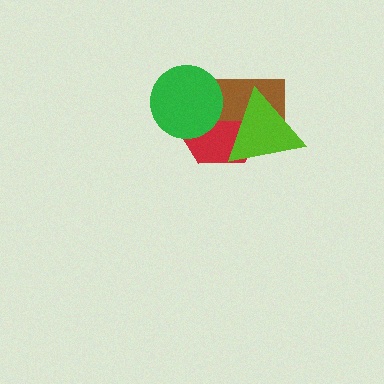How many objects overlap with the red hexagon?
3 objects overlap with the red hexagon.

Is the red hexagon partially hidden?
Yes, it is partially covered by another shape.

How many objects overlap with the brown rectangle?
3 objects overlap with the brown rectangle.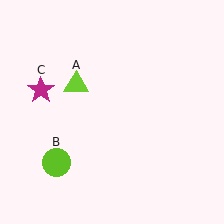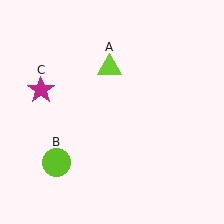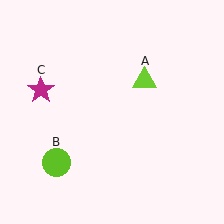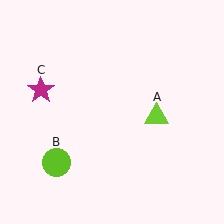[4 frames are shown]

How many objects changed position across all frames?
1 object changed position: lime triangle (object A).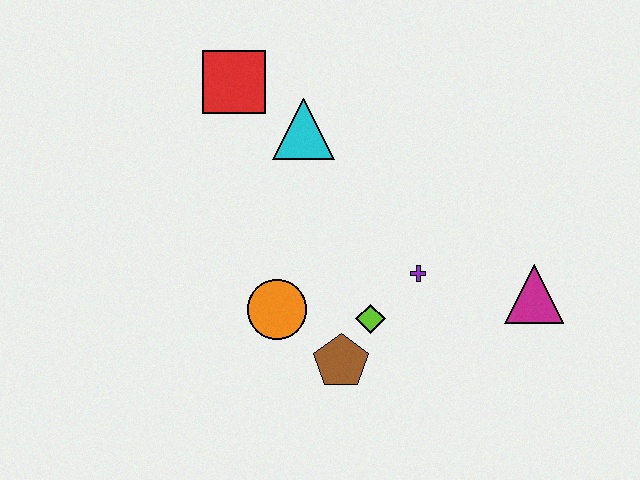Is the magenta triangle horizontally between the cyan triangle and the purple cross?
No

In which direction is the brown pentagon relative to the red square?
The brown pentagon is below the red square.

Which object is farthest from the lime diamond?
The red square is farthest from the lime diamond.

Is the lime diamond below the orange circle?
Yes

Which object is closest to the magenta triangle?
The purple cross is closest to the magenta triangle.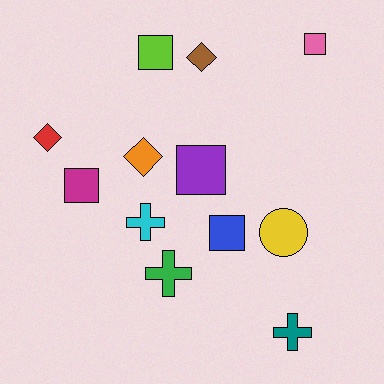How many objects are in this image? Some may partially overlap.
There are 12 objects.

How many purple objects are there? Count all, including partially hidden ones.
There is 1 purple object.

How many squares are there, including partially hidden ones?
There are 5 squares.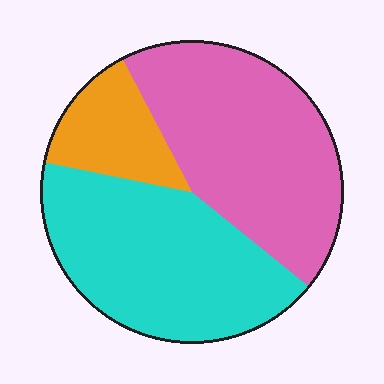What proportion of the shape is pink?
Pink covers around 45% of the shape.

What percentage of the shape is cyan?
Cyan covers roughly 40% of the shape.